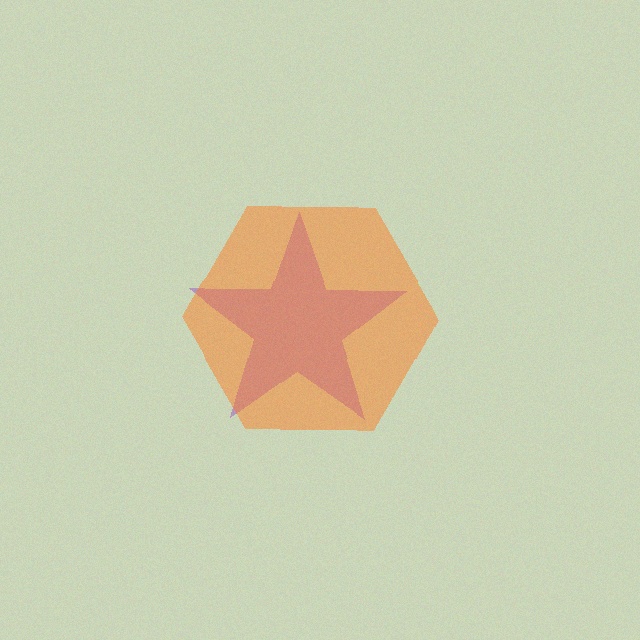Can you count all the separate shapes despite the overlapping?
Yes, there are 2 separate shapes.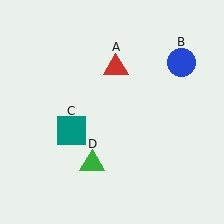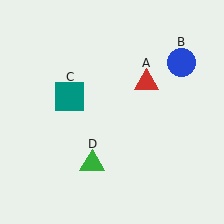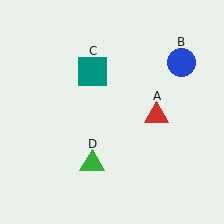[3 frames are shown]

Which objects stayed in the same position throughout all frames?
Blue circle (object B) and green triangle (object D) remained stationary.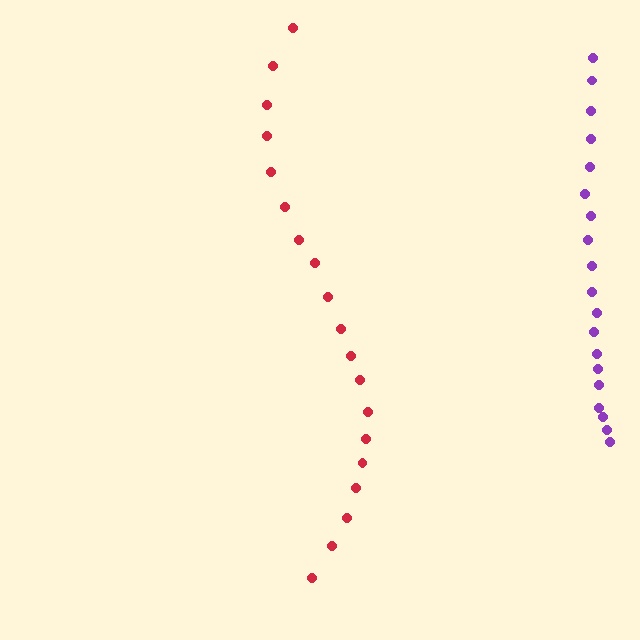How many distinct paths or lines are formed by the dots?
There are 2 distinct paths.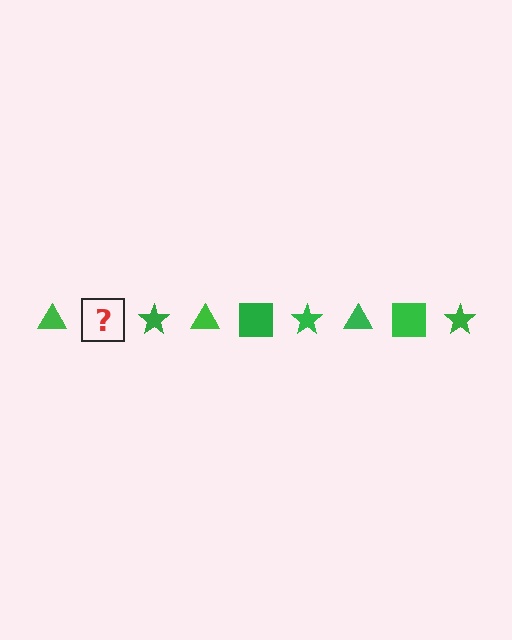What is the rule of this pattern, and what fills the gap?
The rule is that the pattern cycles through triangle, square, star shapes in green. The gap should be filled with a green square.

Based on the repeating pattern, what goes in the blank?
The blank should be a green square.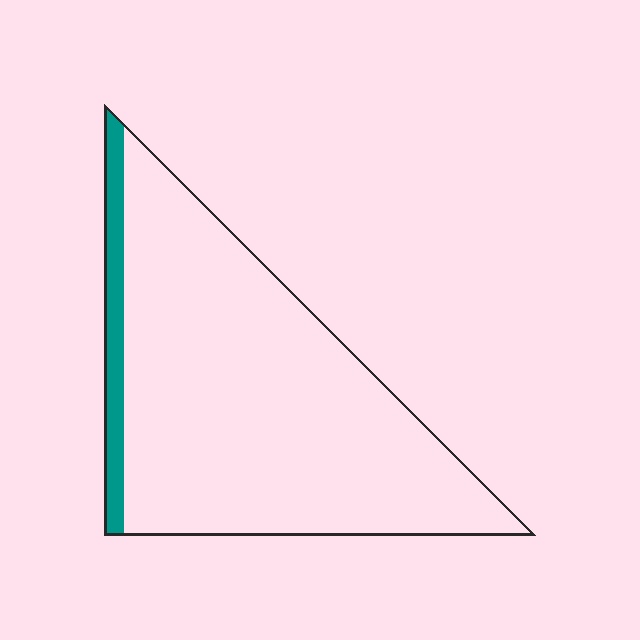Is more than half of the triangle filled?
No.